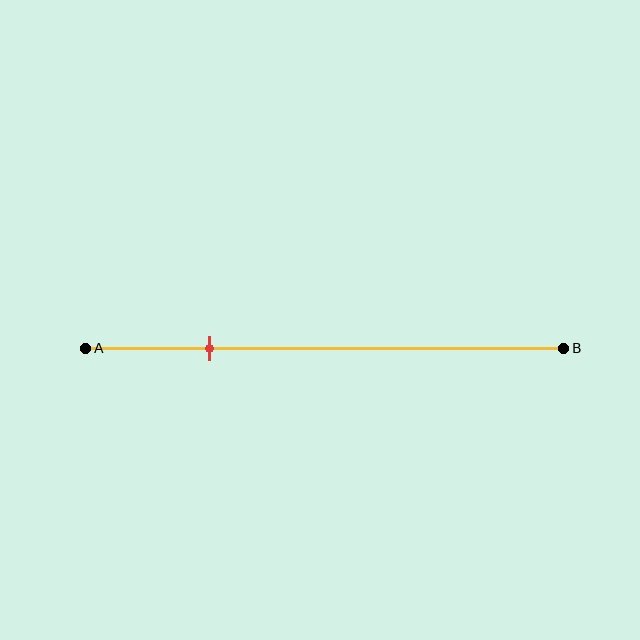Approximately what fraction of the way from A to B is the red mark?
The red mark is approximately 25% of the way from A to B.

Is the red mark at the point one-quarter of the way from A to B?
Yes, the mark is approximately at the one-quarter point.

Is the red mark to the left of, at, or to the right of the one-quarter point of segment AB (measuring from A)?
The red mark is approximately at the one-quarter point of segment AB.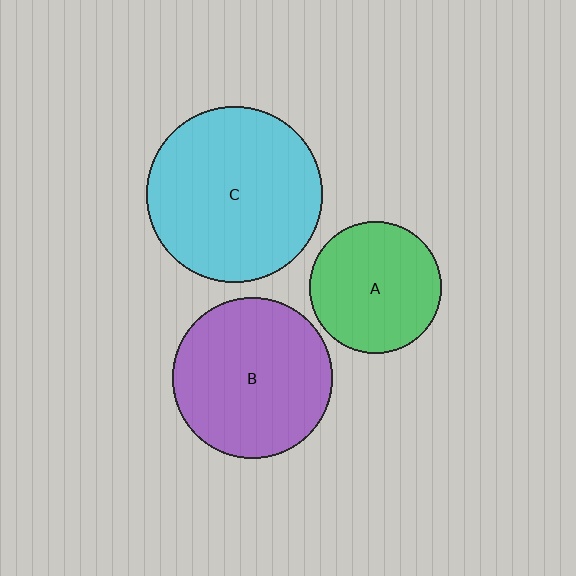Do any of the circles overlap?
No, none of the circles overlap.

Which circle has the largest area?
Circle C (cyan).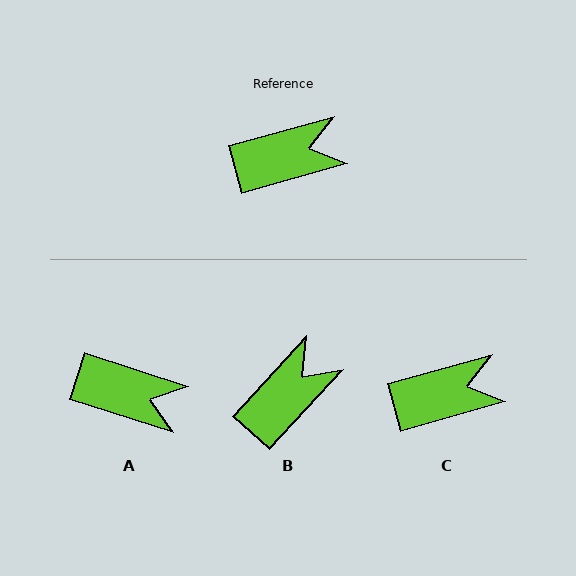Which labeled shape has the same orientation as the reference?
C.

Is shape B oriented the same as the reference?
No, it is off by about 32 degrees.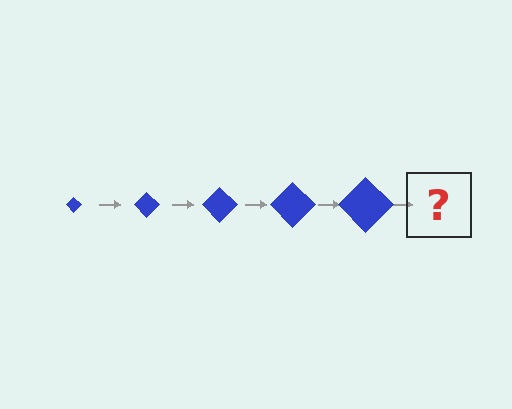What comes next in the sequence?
The next element should be a blue diamond, larger than the previous one.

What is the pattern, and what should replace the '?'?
The pattern is that the diamond gets progressively larger each step. The '?' should be a blue diamond, larger than the previous one.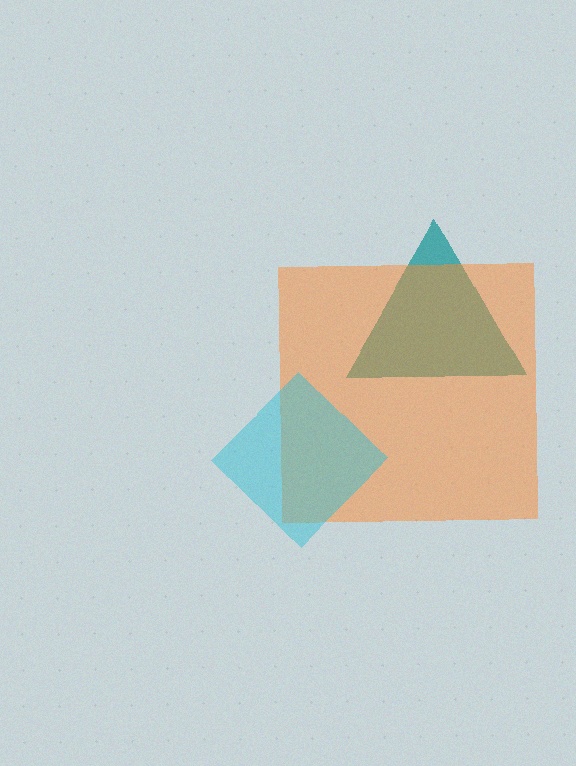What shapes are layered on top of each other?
The layered shapes are: a teal triangle, an orange square, a cyan diamond.